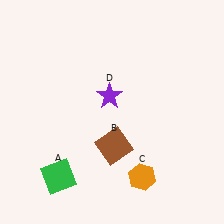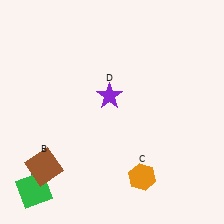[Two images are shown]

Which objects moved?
The objects that moved are: the green square (A), the brown square (B).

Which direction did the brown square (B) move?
The brown square (B) moved left.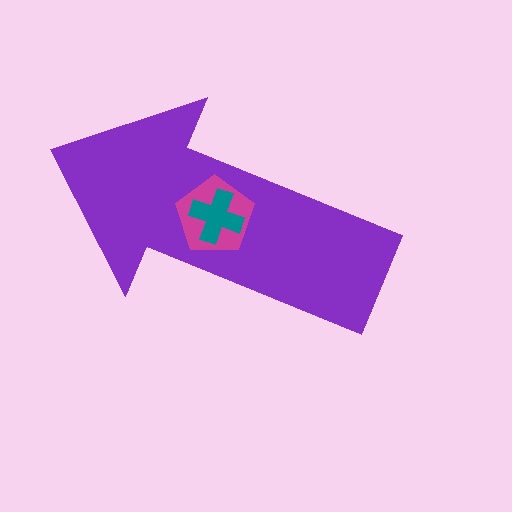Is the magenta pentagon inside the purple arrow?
Yes.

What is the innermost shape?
The teal cross.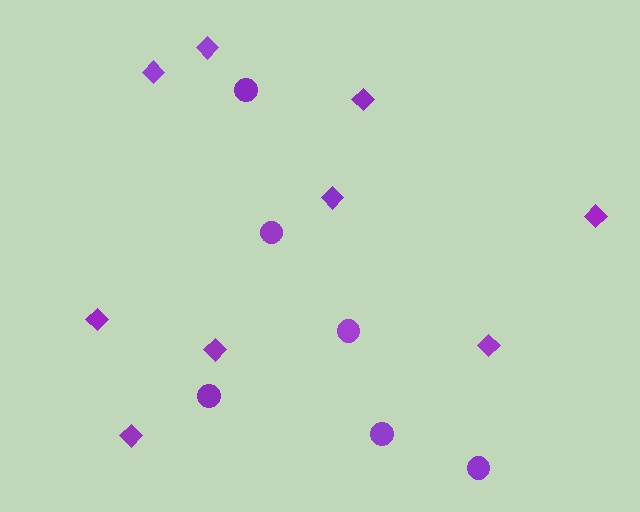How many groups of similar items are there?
There are 2 groups: one group of diamonds (9) and one group of circles (6).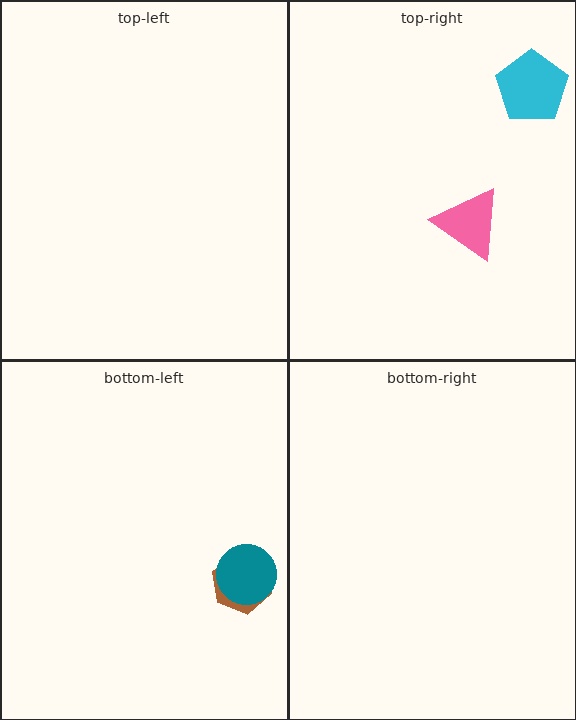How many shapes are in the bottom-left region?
2.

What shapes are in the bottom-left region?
The brown hexagon, the teal circle.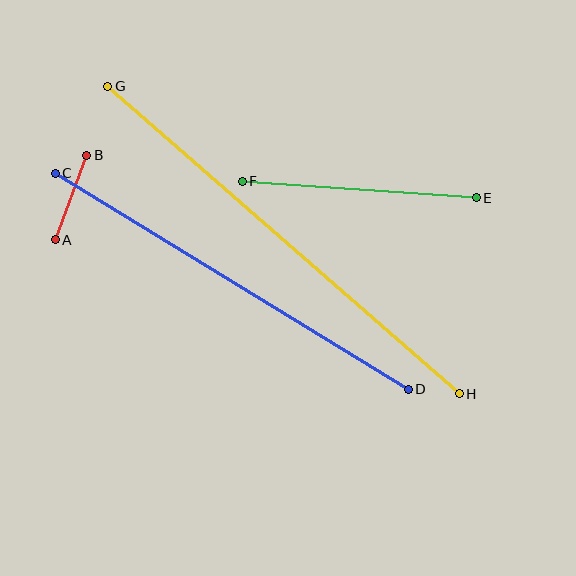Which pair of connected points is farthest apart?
Points G and H are farthest apart.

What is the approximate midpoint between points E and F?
The midpoint is at approximately (359, 190) pixels.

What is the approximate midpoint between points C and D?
The midpoint is at approximately (232, 281) pixels.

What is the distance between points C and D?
The distance is approximately 413 pixels.